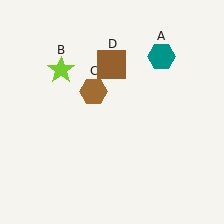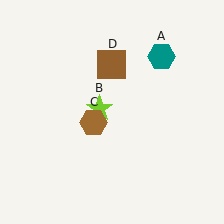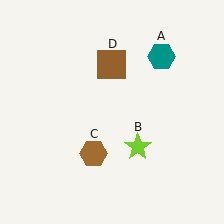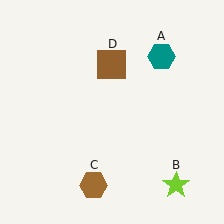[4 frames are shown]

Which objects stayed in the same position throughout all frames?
Teal hexagon (object A) and brown square (object D) remained stationary.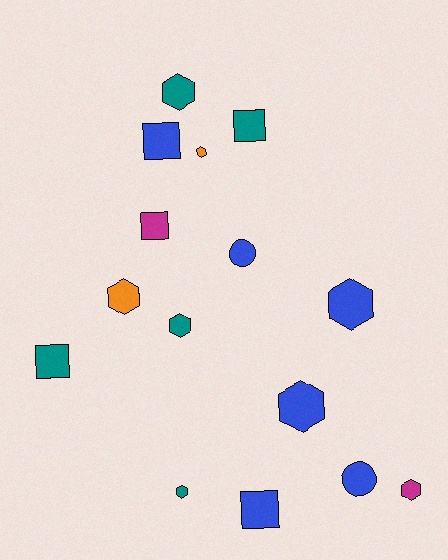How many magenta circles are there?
There are no magenta circles.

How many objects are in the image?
There are 15 objects.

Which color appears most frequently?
Blue, with 6 objects.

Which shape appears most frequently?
Hexagon, with 8 objects.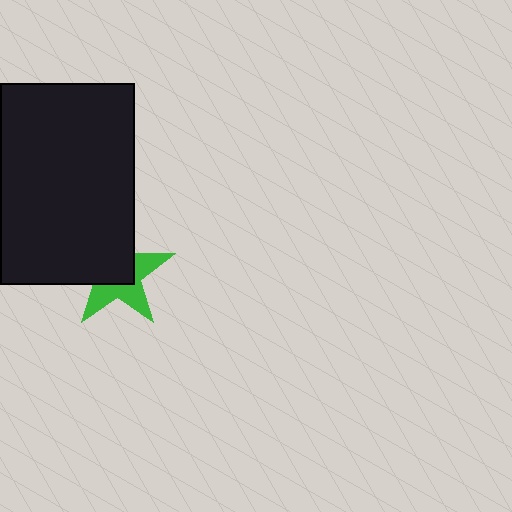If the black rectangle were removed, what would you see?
You would see the complete green star.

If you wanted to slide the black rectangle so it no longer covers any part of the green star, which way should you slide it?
Slide it toward the upper-left — that is the most direct way to separate the two shapes.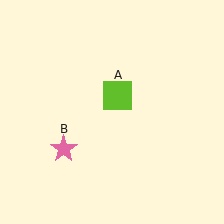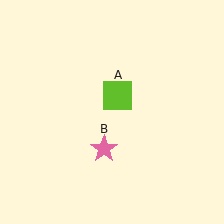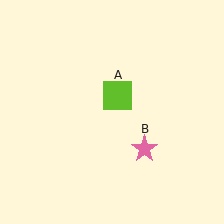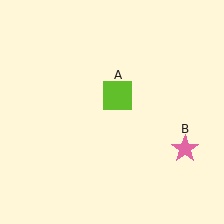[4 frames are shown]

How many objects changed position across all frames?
1 object changed position: pink star (object B).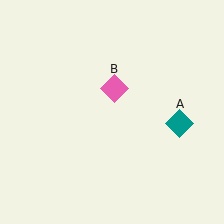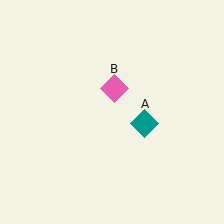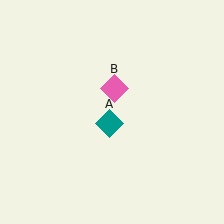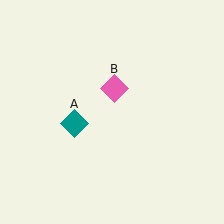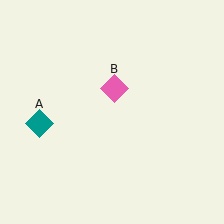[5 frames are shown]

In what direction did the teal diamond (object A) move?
The teal diamond (object A) moved left.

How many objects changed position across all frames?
1 object changed position: teal diamond (object A).